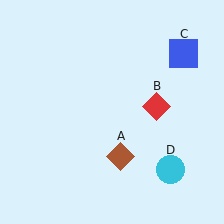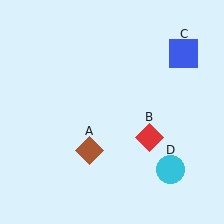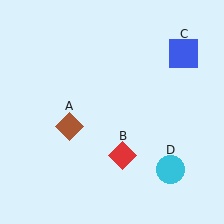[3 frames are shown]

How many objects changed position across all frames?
2 objects changed position: brown diamond (object A), red diamond (object B).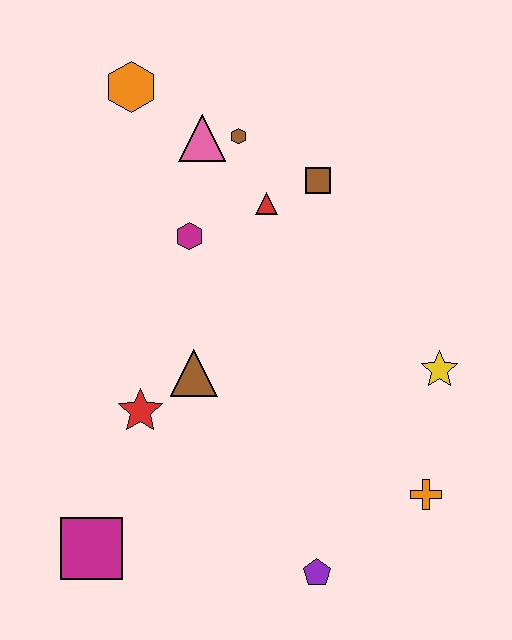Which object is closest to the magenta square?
The red star is closest to the magenta square.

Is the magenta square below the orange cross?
Yes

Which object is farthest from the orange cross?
The orange hexagon is farthest from the orange cross.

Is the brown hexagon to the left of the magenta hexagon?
No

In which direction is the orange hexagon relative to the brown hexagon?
The orange hexagon is to the left of the brown hexagon.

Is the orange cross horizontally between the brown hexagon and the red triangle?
No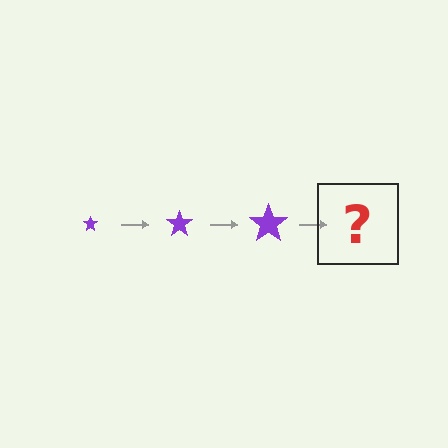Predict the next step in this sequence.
The next step is a purple star, larger than the previous one.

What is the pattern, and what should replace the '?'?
The pattern is that the star gets progressively larger each step. The '?' should be a purple star, larger than the previous one.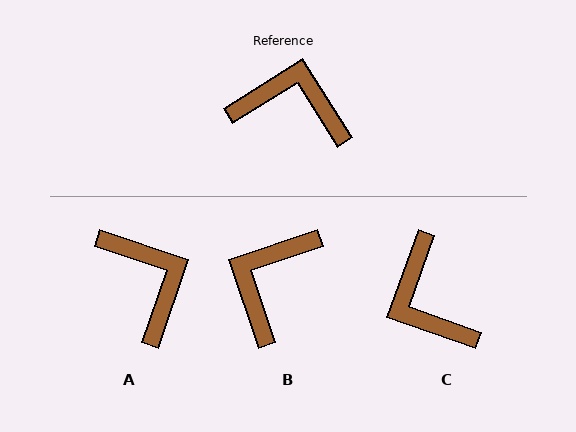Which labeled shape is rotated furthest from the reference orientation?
C, about 128 degrees away.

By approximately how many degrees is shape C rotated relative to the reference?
Approximately 128 degrees counter-clockwise.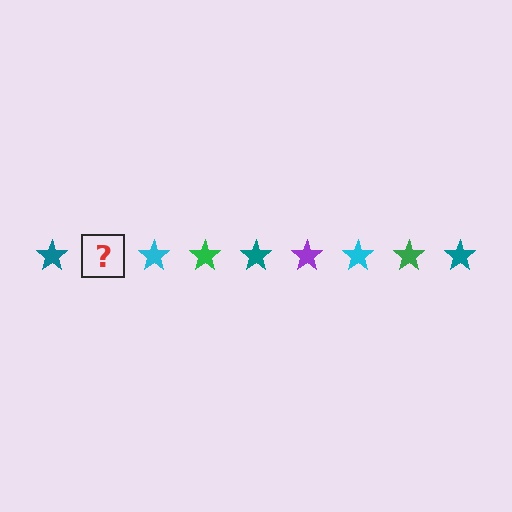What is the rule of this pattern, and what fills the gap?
The rule is that the pattern cycles through teal, purple, cyan, green stars. The gap should be filled with a purple star.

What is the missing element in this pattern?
The missing element is a purple star.